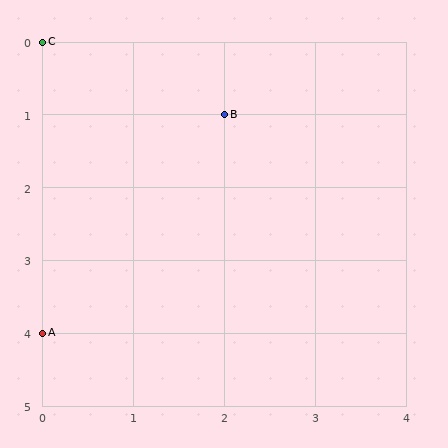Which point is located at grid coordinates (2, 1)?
Point B is at (2, 1).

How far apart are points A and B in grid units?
Points A and B are 2 columns and 3 rows apart (about 3.6 grid units diagonally).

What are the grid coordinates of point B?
Point B is at grid coordinates (2, 1).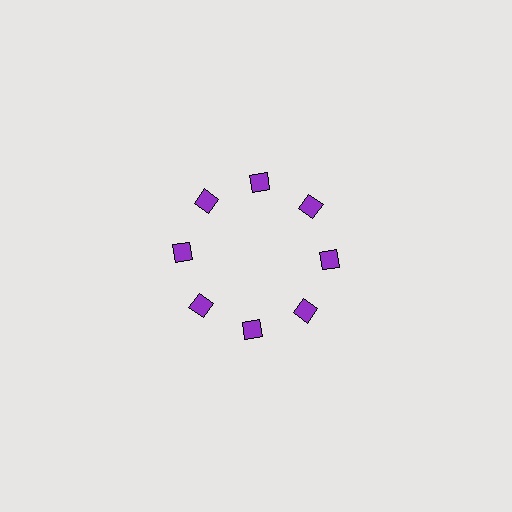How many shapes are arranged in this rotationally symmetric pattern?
There are 8 shapes, arranged in 8 groups of 1.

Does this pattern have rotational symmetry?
Yes, this pattern has 8-fold rotational symmetry. It looks the same after rotating 45 degrees around the center.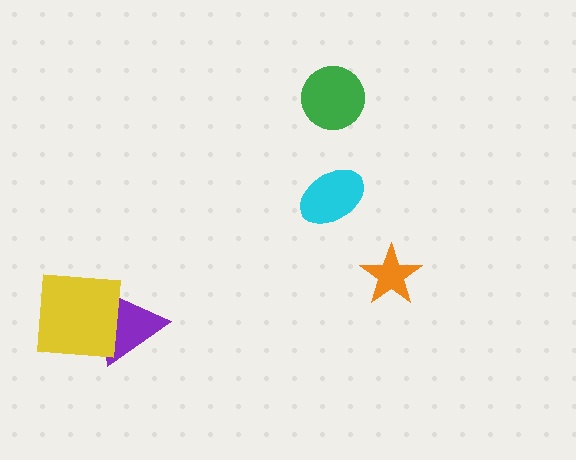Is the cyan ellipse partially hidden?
No, no other shape covers it.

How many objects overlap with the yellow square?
1 object overlaps with the yellow square.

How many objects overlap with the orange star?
0 objects overlap with the orange star.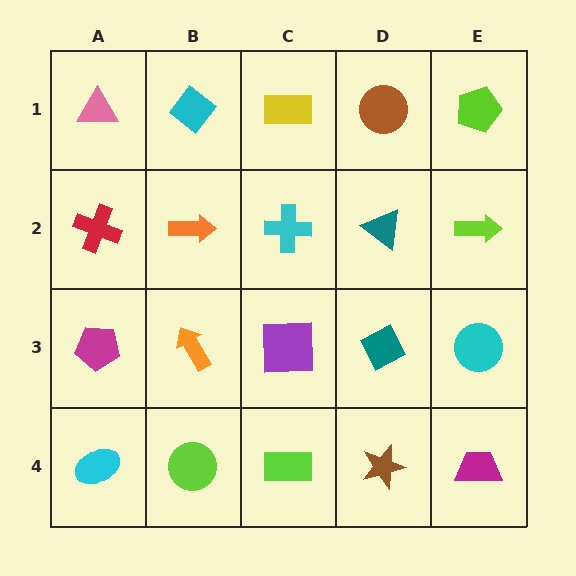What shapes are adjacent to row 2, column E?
A lime pentagon (row 1, column E), a cyan circle (row 3, column E), a teal triangle (row 2, column D).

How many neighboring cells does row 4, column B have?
3.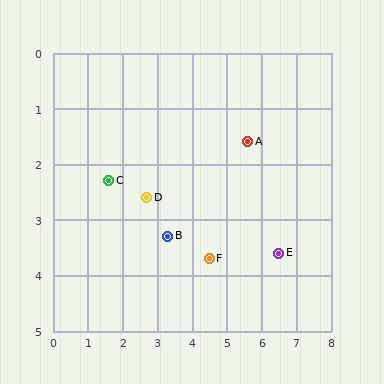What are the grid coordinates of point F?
Point F is at approximately (4.5, 3.7).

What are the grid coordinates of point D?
Point D is at approximately (2.7, 2.6).